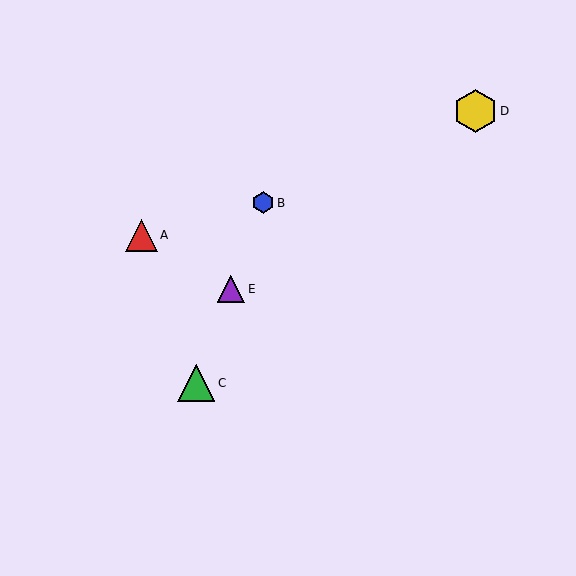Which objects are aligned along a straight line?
Objects B, C, E are aligned along a straight line.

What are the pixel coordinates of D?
Object D is at (476, 111).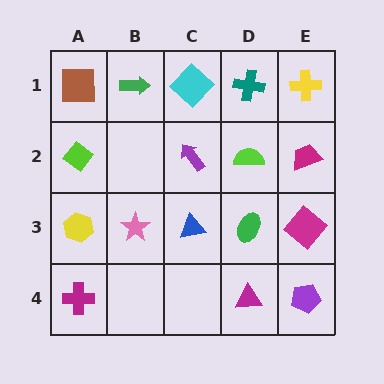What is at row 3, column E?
A magenta diamond.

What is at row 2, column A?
A lime diamond.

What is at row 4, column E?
A purple pentagon.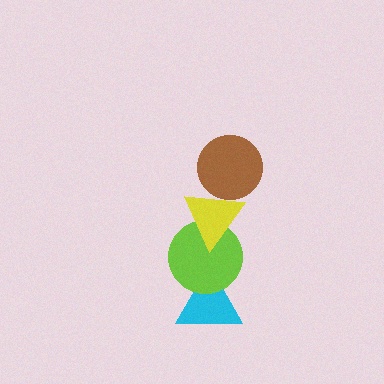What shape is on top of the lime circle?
The yellow triangle is on top of the lime circle.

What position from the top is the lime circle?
The lime circle is 3rd from the top.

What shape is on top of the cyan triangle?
The lime circle is on top of the cyan triangle.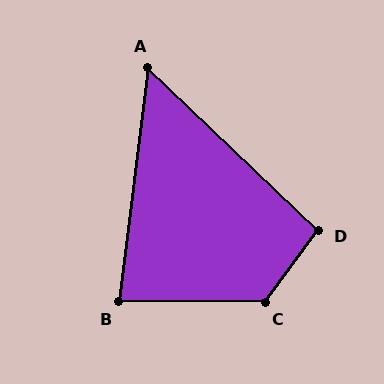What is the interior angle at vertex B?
Approximately 83 degrees (acute).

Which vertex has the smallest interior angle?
A, at approximately 53 degrees.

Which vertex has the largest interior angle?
C, at approximately 127 degrees.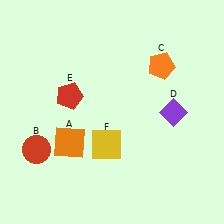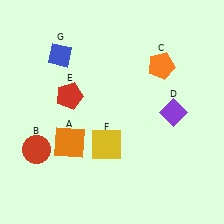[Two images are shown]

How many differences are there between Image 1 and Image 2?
There is 1 difference between the two images.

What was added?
A blue diamond (G) was added in Image 2.